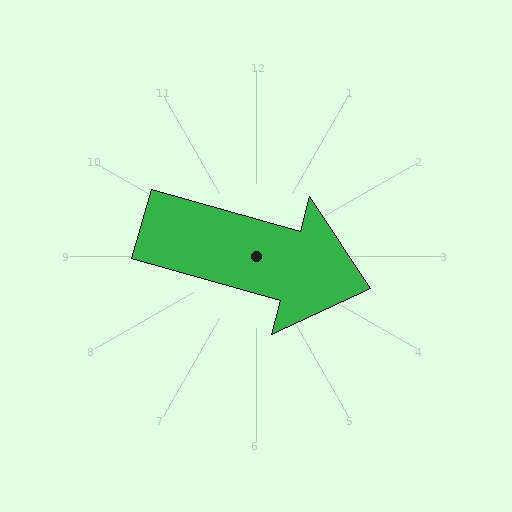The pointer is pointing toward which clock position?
Roughly 4 o'clock.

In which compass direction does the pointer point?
East.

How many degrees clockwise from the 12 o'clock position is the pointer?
Approximately 106 degrees.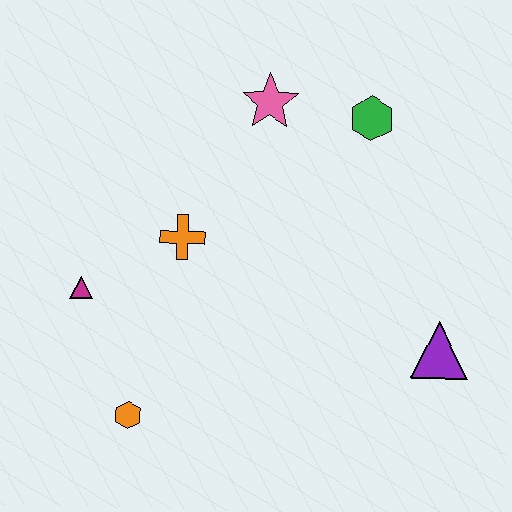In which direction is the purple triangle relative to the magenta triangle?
The purple triangle is to the right of the magenta triangle.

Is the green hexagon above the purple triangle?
Yes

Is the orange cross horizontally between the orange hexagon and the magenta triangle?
No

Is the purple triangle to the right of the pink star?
Yes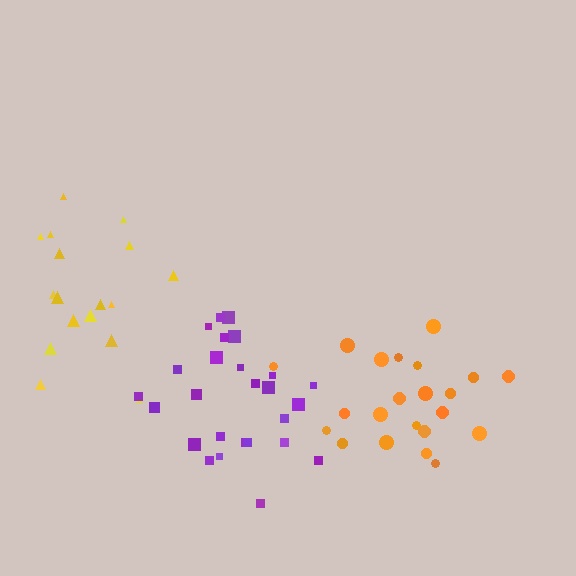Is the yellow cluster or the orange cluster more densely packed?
Orange.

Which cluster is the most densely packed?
Purple.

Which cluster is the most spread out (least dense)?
Yellow.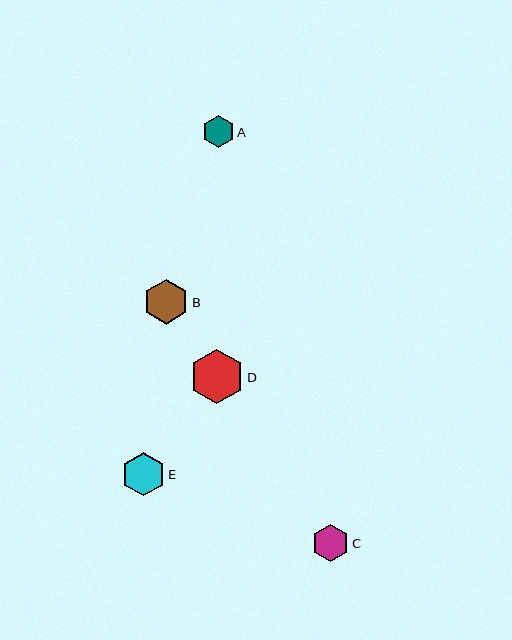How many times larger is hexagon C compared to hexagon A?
Hexagon C is approximately 1.2 times the size of hexagon A.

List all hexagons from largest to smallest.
From largest to smallest: D, B, E, C, A.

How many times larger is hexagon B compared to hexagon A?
Hexagon B is approximately 1.4 times the size of hexagon A.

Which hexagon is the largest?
Hexagon D is the largest with a size of approximately 55 pixels.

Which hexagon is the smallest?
Hexagon A is the smallest with a size of approximately 32 pixels.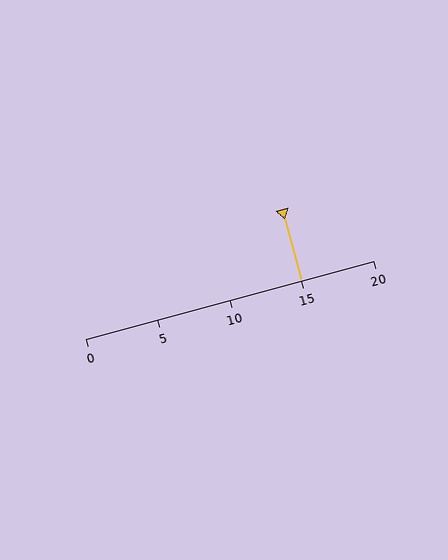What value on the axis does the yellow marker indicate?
The marker indicates approximately 15.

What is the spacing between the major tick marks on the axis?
The major ticks are spaced 5 apart.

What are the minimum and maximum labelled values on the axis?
The axis runs from 0 to 20.